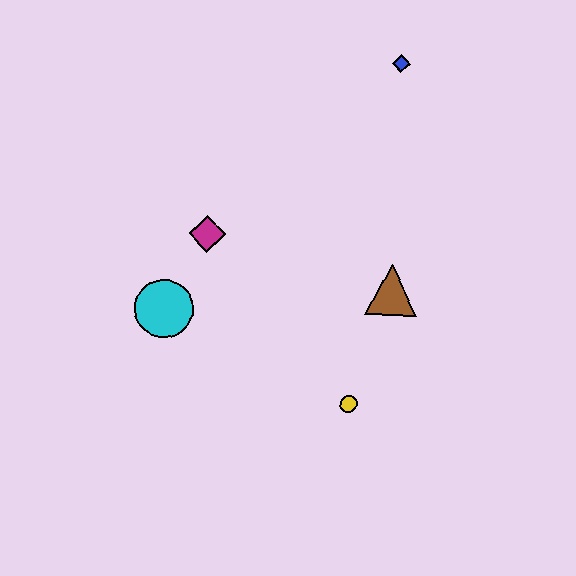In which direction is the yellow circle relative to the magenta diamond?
The yellow circle is below the magenta diamond.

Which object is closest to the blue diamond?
The brown triangle is closest to the blue diamond.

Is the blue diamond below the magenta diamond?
No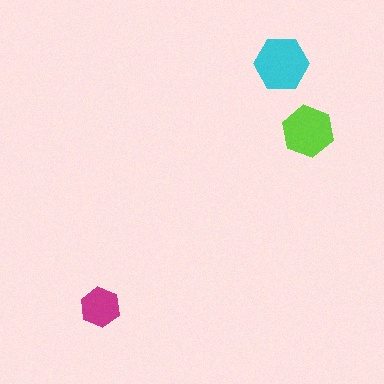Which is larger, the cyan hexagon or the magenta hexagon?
The cyan one.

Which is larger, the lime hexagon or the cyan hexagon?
The cyan one.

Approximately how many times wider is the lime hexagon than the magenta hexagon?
About 1.5 times wider.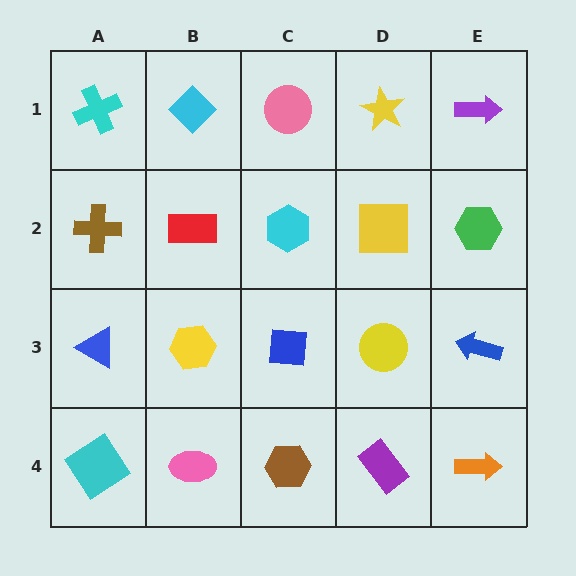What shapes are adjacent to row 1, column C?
A cyan hexagon (row 2, column C), a cyan diamond (row 1, column B), a yellow star (row 1, column D).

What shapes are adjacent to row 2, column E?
A purple arrow (row 1, column E), a blue arrow (row 3, column E), a yellow square (row 2, column D).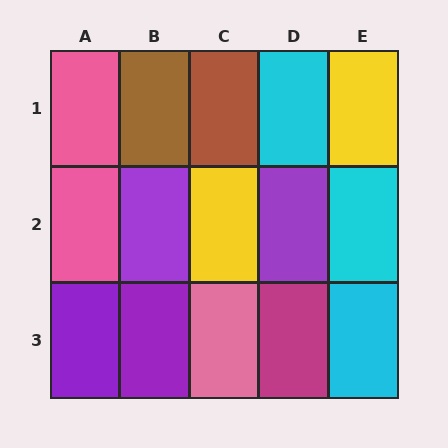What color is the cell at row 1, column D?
Cyan.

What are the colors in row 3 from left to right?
Purple, purple, pink, magenta, cyan.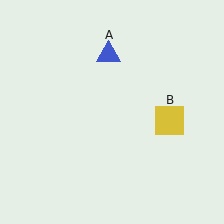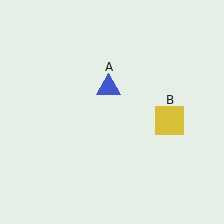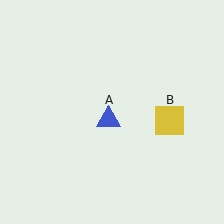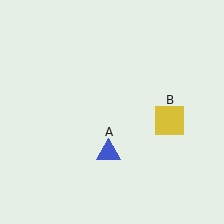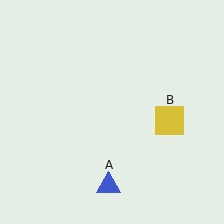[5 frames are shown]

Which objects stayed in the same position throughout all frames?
Yellow square (object B) remained stationary.